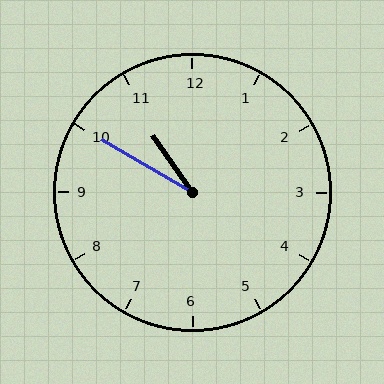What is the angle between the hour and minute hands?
Approximately 25 degrees.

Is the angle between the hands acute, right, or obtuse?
It is acute.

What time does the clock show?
10:50.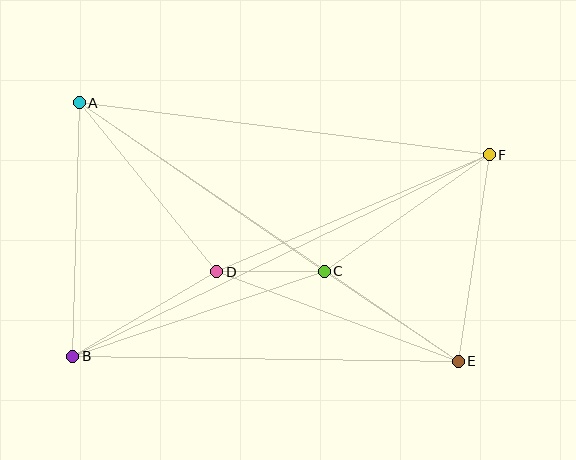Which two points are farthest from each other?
Points B and F are farthest from each other.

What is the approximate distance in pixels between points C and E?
The distance between C and E is approximately 162 pixels.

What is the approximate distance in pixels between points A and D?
The distance between A and D is approximately 218 pixels.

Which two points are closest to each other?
Points C and D are closest to each other.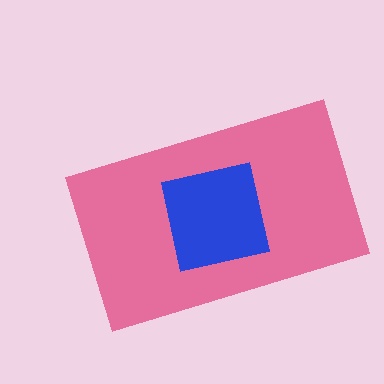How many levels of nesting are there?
2.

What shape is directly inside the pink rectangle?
The blue square.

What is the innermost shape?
The blue square.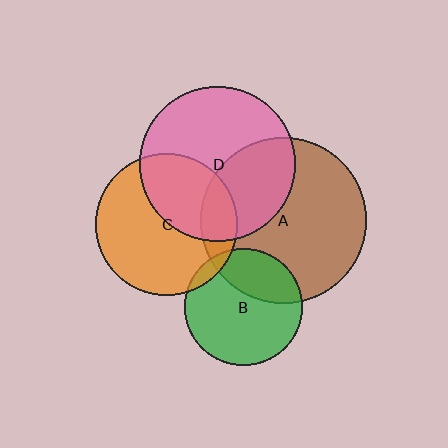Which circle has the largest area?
Circle A (brown).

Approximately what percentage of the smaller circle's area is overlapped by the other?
Approximately 5%.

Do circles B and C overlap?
Yes.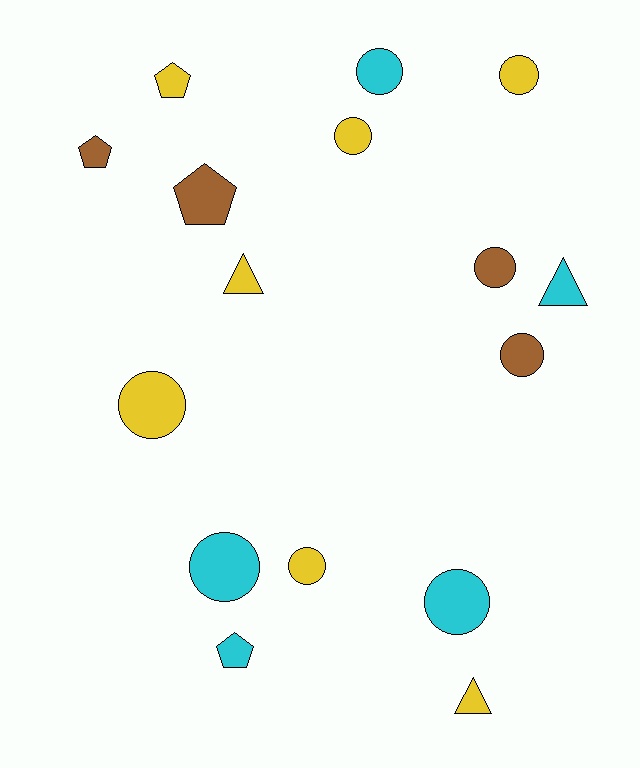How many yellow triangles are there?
There are 2 yellow triangles.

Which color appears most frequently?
Yellow, with 7 objects.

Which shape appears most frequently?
Circle, with 9 objects.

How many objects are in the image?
There are 16 objects.